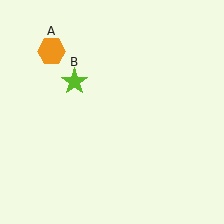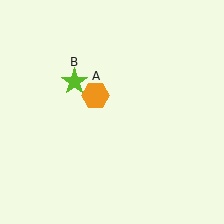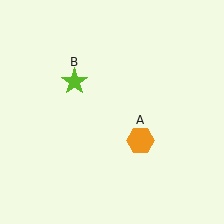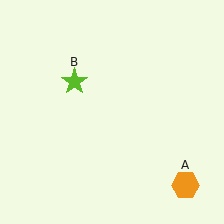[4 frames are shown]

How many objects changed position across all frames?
1 object changed position: orange hexagon (object A).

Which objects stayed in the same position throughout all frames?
Lime star (object B) remained stationary.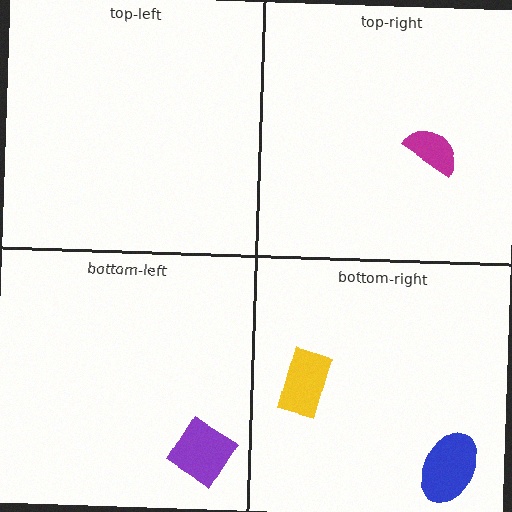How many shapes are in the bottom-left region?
1.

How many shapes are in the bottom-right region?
2.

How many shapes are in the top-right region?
1.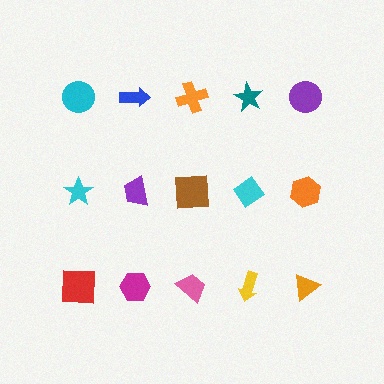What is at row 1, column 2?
A blue arrow.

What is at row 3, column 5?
An orange triangle.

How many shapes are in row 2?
5 shapes.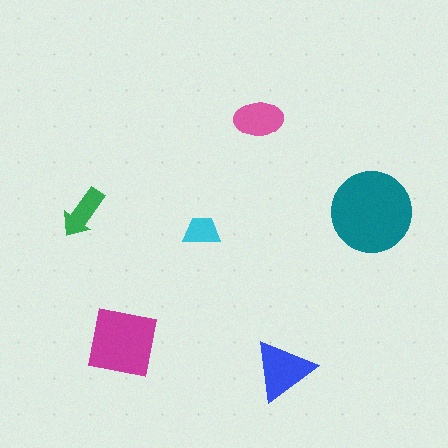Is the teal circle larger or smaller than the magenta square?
Larger.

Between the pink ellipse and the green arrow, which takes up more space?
The pink ellipse.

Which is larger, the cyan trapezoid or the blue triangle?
The blue triangle.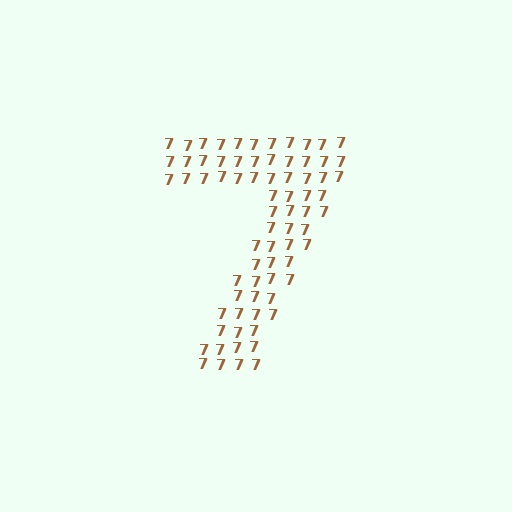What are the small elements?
The small elements are digit 7's.